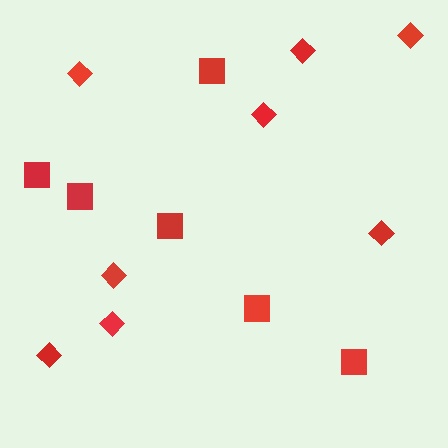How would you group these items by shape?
There are 2 groups: one group of squares (6) and one group of diamonds (8).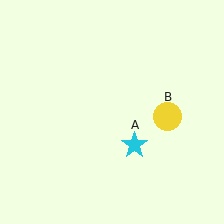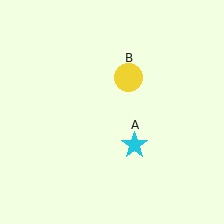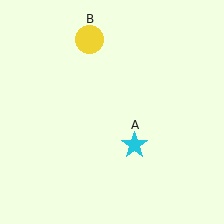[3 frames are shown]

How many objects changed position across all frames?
1 object changed position: yellow circle (object B).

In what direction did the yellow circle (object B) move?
The yellow circle (object B) moved up and to the left.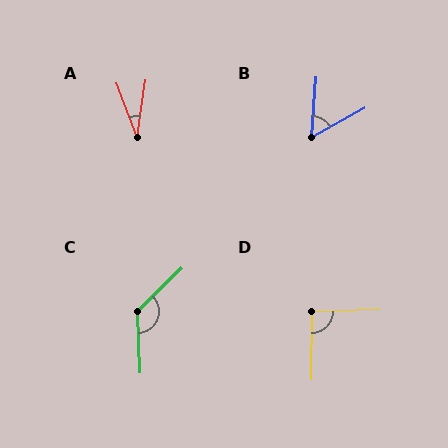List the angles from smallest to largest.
A (29°), B (57°), D (93°), C (132°).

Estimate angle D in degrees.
Approximately 93 degrees.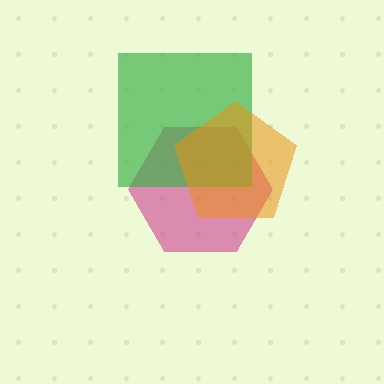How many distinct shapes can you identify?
There are 3 distinct shapes: a magenta hexagon, a green square, an orange pentagon.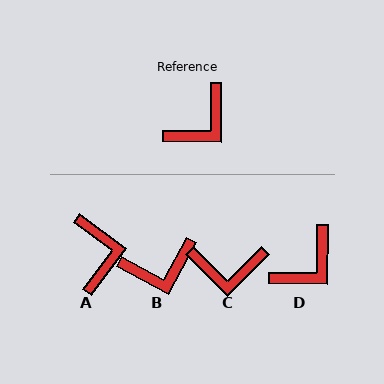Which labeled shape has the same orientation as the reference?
D.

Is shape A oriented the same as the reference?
No, it is off by about 53 degrees.